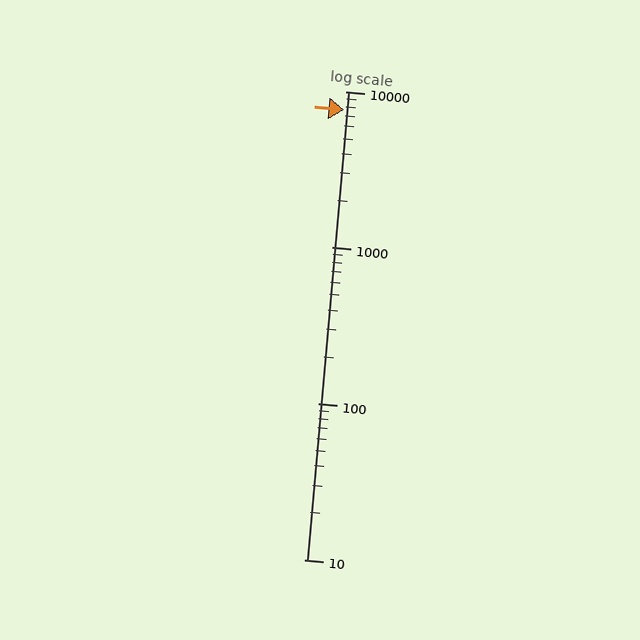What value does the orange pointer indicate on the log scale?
The pointer indicates approximately 7600.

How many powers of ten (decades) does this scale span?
The scale spans 3 decades, from 10 to 10000.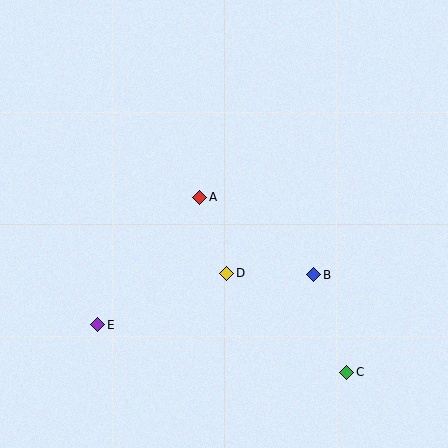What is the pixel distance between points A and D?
The distance between A and D is 81 pixels.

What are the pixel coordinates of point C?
Point C is at (347, 372).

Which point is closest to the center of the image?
Point A at (200, 197) is closest to the center.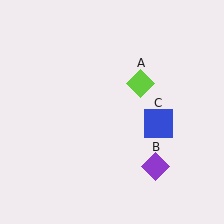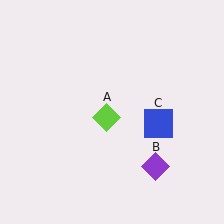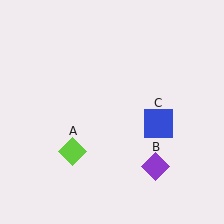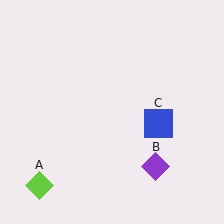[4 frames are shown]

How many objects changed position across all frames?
1 object changed position: lime diamond (object A).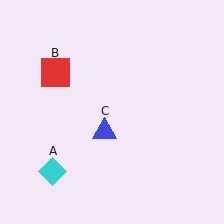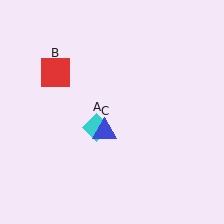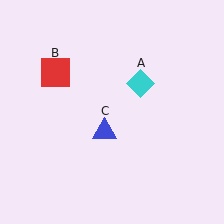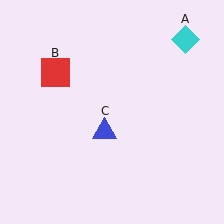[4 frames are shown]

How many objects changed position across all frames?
1 object changed position: cyan diamond (object A).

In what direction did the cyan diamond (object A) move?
The cyan diamond (object A) moved up and to the right.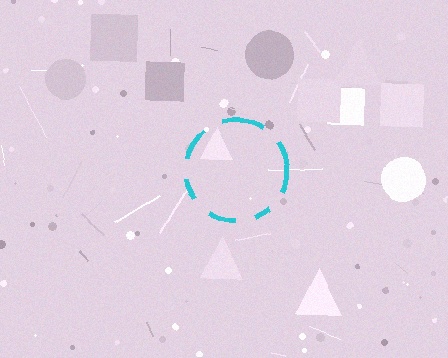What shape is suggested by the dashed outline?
The dashed outline suggests a circle.